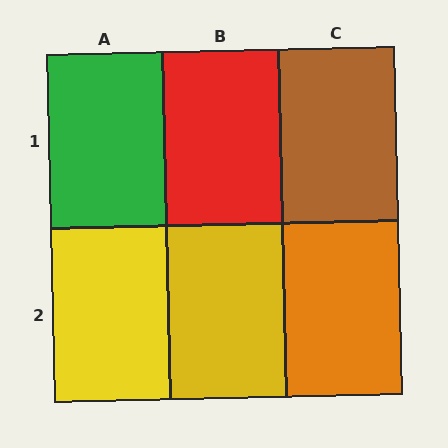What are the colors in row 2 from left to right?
Yellow, yellow, orange.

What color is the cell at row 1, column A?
Green.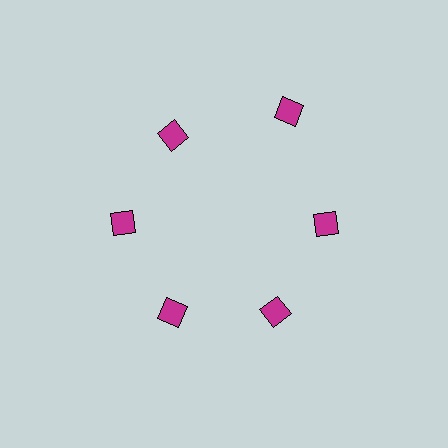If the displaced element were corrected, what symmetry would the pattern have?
It would have 6-fold rotational symmetry — the pattern would map onto itself every 60 degrees.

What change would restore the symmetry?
The symmetry would be restored by moving it inward, back onto the ring so that all 6 squares sit at equal angles and equal distance from the center.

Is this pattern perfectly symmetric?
No. The 6 magenta squares are arranged in a ring, but one element near the 1 o'clock position is pushed outward from the center, breaking the 6-fold rotational symmetry.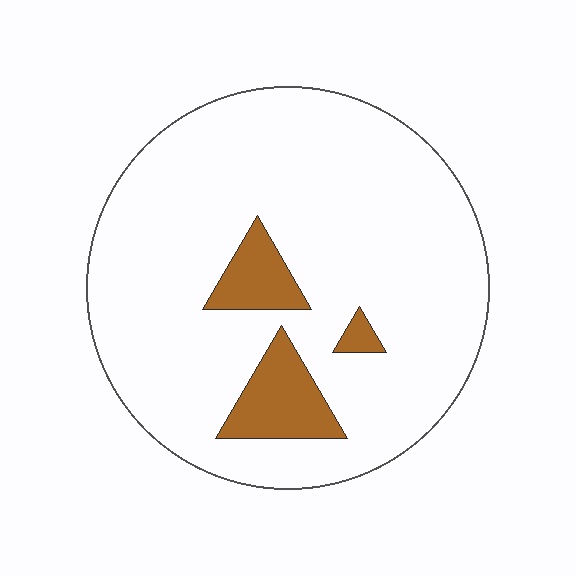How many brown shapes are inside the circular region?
3.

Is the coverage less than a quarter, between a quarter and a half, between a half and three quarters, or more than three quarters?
Less than a quarter.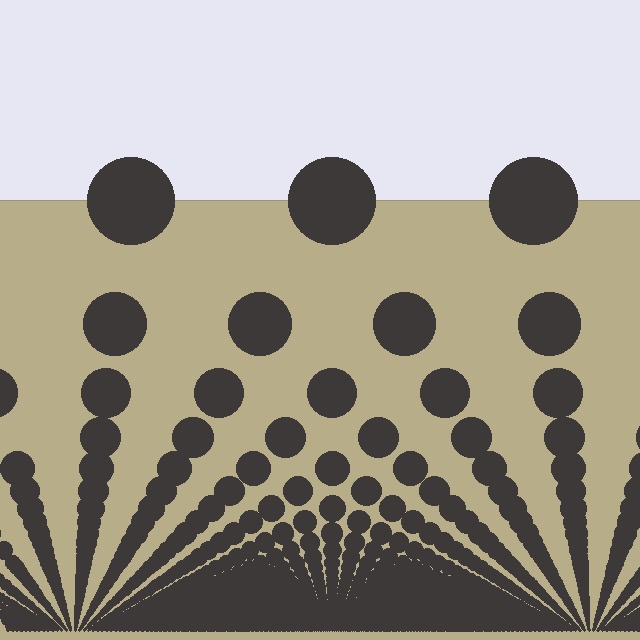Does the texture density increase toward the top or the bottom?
Density increases toward the bottom.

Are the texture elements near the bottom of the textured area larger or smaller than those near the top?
Smaller. The gradient is inverted — elements near the bottom are smaller and denser.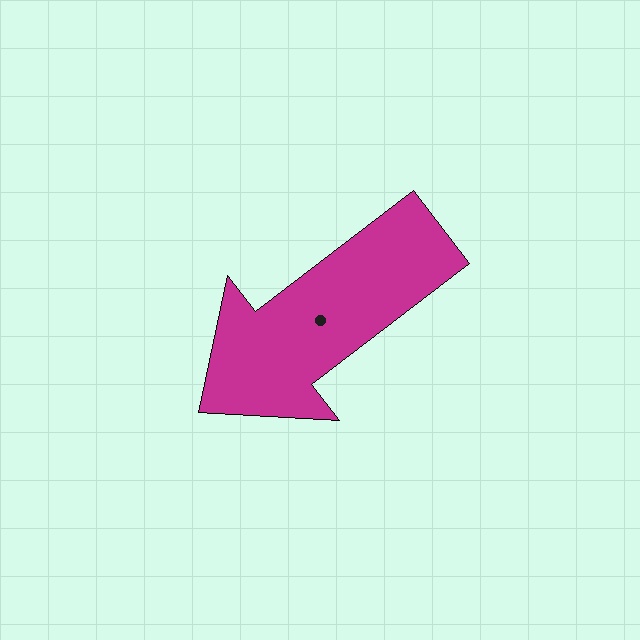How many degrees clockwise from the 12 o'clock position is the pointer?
Approximately 233 degrees.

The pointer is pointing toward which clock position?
Roughly 8 o'clock.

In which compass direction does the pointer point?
Southwest.